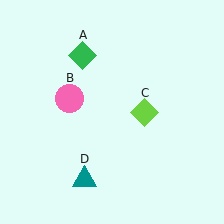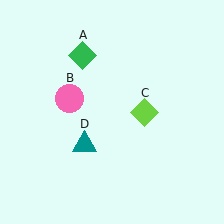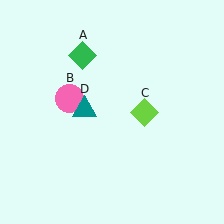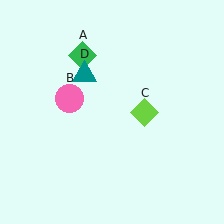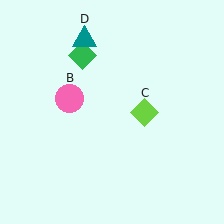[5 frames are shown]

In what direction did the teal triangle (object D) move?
The teal triangle (object D) moved up.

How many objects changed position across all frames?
1 object changed position: teal triangle (object D).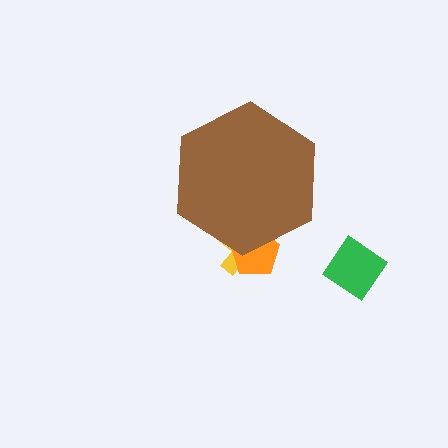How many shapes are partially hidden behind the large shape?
2 shapes are partially hidden.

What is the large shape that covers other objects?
A brown hexagon.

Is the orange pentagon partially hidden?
Yes, the orange pentagon is partially hidden behind the brown hexagon.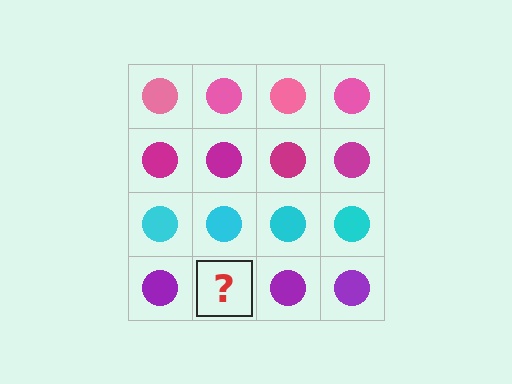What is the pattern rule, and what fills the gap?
The rule is that each row has a consistent color. The gap should be filled with a purple circle.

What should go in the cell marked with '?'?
The missing cell should contain a purple circle.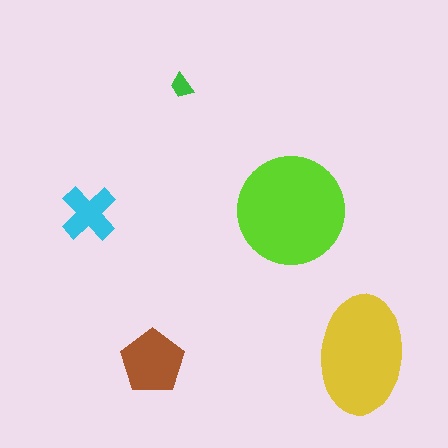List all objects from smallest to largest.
The green trapezoid, the cyan cross, the brown pentagon, the yellow ellipse, the lime circle.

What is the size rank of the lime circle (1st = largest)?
1st.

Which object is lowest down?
The brown pentagon is bottommost.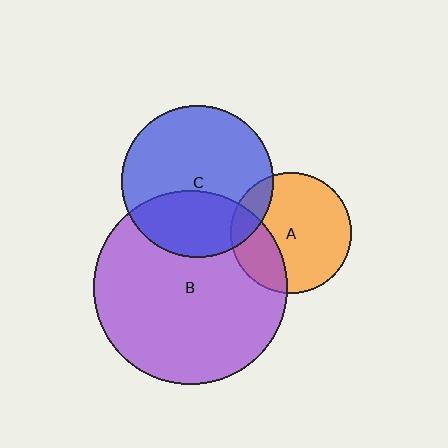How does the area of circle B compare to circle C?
Approximately 1.6 times.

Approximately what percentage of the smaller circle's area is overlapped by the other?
Approximately 15%.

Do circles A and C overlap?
Yes.